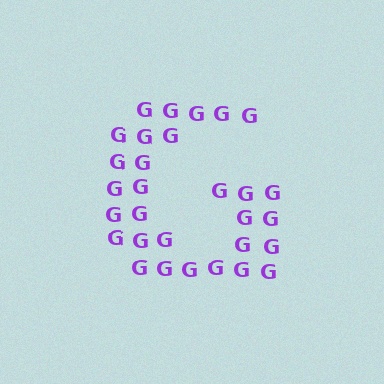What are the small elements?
The small elements are letter G's.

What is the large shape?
The large shape is the letter G.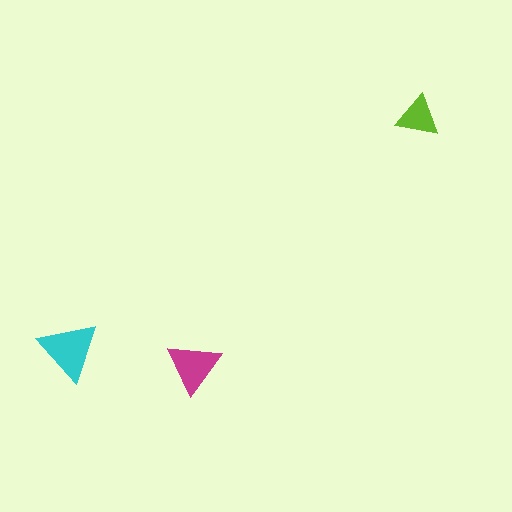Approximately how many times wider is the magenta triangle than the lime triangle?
About 1.5 times wider.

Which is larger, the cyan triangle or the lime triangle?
The cyan one.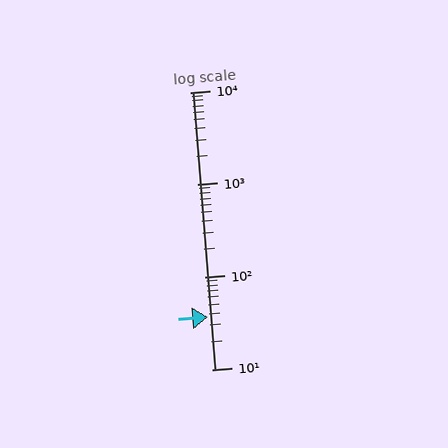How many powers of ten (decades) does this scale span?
The scale spans 3 decades, from 10 to 10000.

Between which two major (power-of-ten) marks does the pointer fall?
The pointer is between 10 and 100.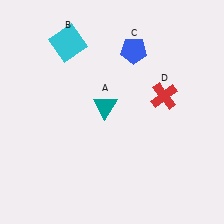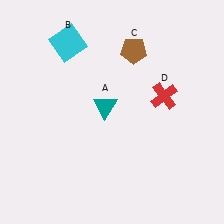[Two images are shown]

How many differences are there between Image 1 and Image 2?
There is 1 difference between the two images.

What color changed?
The pentagon (C) changed from blue in Image 1 to brown in Image 2.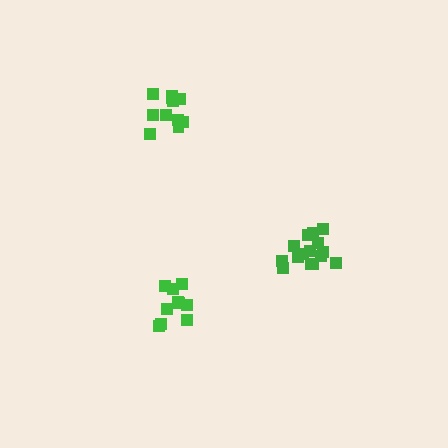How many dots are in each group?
Group 1: 12 dots, Group 2: 15 dots, Group 3: 10 dots (37 total).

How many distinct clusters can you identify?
There are 3 distinct clusters.